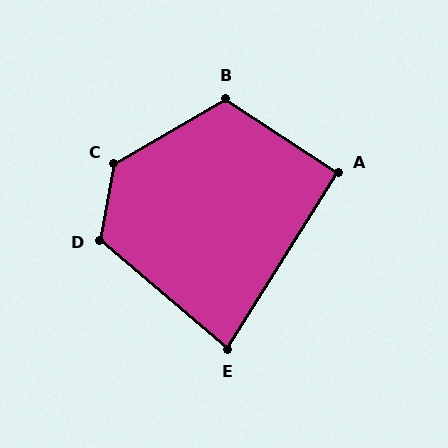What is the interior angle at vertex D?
Approximately 120 degrees (obtuse).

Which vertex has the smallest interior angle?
E, at approximately 82 degrees.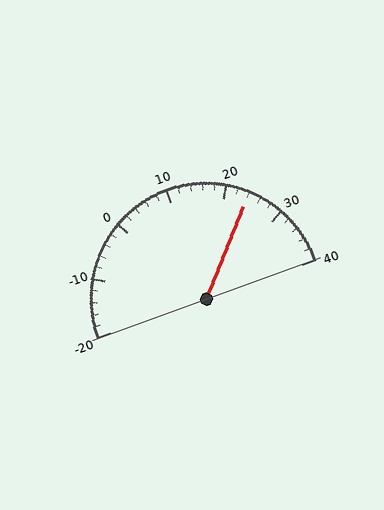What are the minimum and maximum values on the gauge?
The gauge ranges from -20 to 40.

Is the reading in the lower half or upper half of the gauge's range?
The reading is in the upper half of the range (-20 to 40).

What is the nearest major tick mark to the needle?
The nearest major tick mark is 20.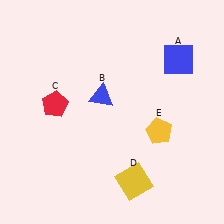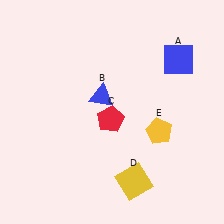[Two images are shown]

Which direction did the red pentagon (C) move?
The red pentagon (C) moved right.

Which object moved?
The red pentagon (C) moved right.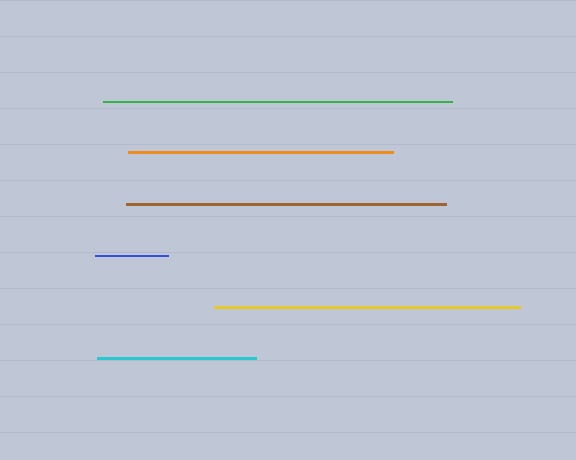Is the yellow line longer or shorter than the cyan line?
The yellow line is longer than the cyan line.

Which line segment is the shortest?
The blue line is the shortest at approximately 73 pixels.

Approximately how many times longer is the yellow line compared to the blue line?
The yellow line is approximately 4.2 times the length of the blue line.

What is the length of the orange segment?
The orange segment is approximately 265 pixels long.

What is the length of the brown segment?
The brown segment is approximately 320 pixels long.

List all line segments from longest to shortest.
From longest to shortest: green, brown, yellow, orange, cyan, blue.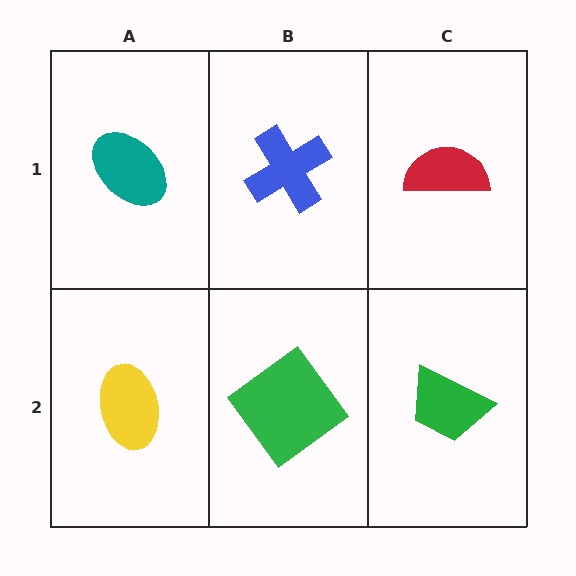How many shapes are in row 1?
3 shapes.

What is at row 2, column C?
A green trapezoid.